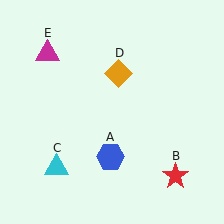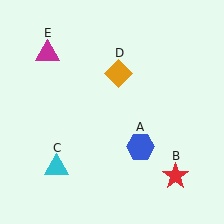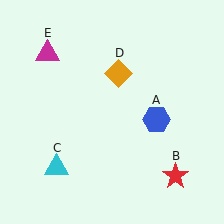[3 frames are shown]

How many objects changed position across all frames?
1 object changed position: blue hexagon (object A).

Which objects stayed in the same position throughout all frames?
Red star (object B) and cyan triangle (object C) and orange diamond (object D) and magenta triangle (object E) remained stationary.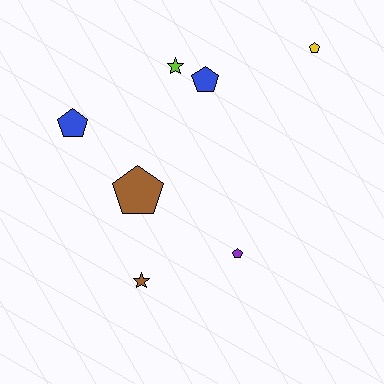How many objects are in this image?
There are 7 objects.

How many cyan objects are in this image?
There are no cyan objects.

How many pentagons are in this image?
There are 5 pentagons.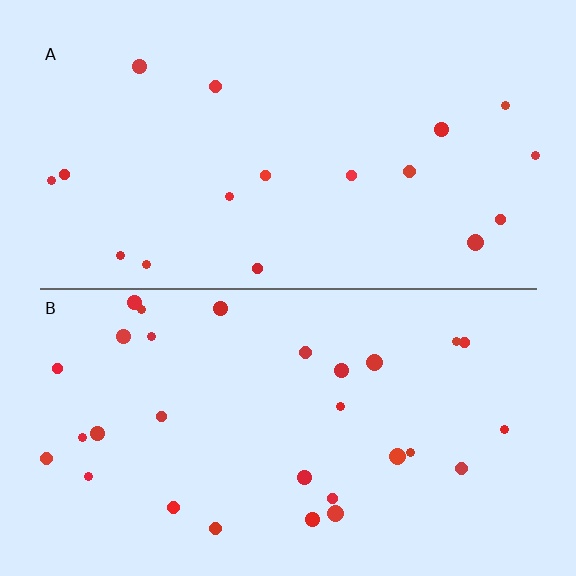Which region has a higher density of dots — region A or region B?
B (the bottom).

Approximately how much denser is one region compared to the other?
Approximately 1.7× — region B over region A.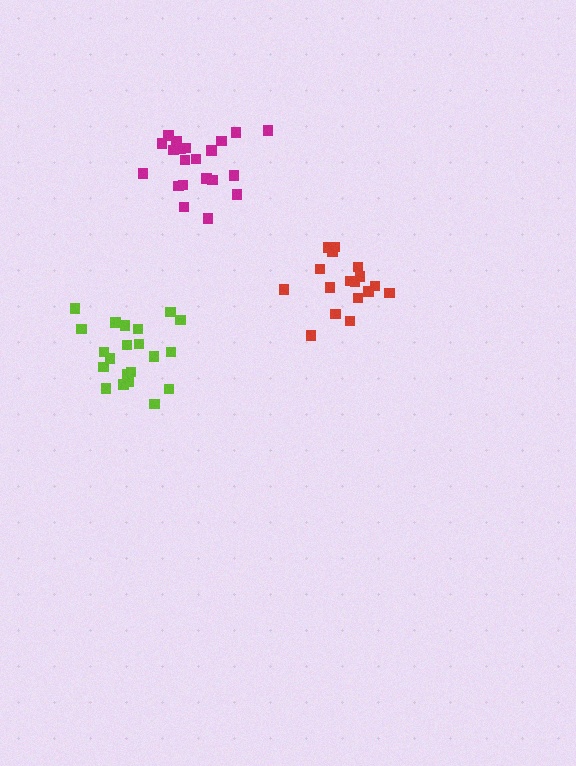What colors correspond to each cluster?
The clusters are colored: lime, red, magenta.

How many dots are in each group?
Group 1: 21 dots, Group 2: 17 dots, Group 3: 21 dots (59 total).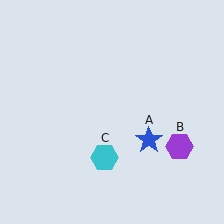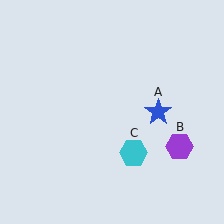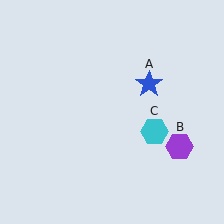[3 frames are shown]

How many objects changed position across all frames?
2 objects changed position: blue star (object A), cyan hexagon (object C).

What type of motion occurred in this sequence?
The blue star (object A), cyan hexagon (object C) rotated counterclockwise around the center of the scene.